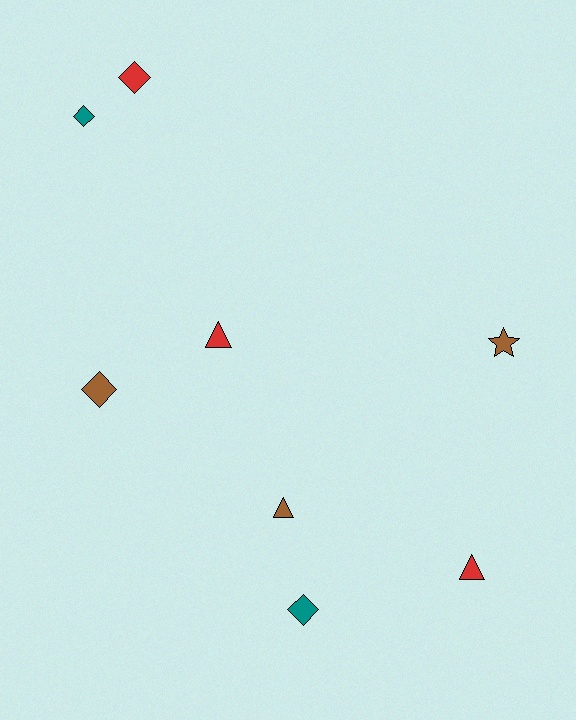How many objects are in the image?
There are 8 objects.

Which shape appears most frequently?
Diamond, with 4 objects.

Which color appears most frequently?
Brown, with 3 objects.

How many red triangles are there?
There are 2 red triangles.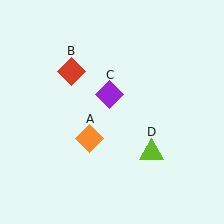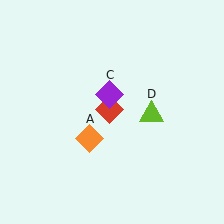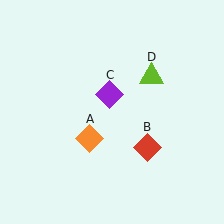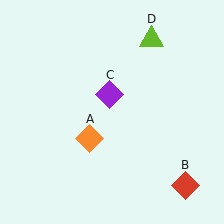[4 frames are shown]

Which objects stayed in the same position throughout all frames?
Orange diamond (object A) and purple diamond (object C) remained stationary.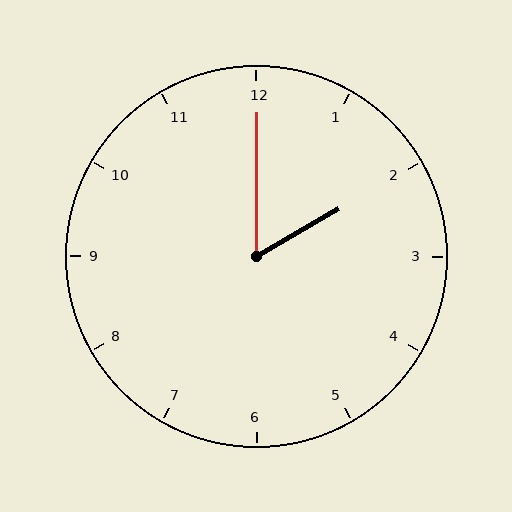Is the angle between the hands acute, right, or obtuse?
It is acute.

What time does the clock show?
2:00.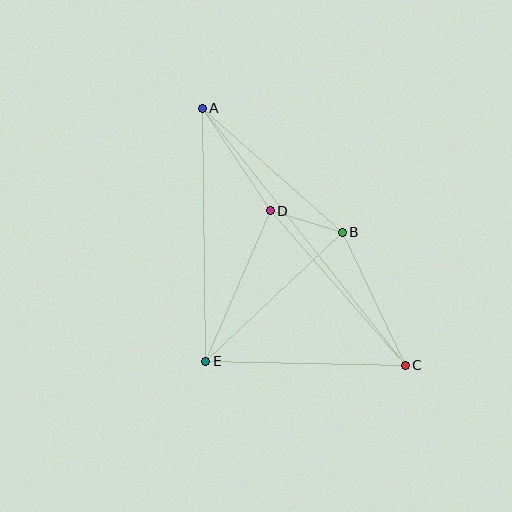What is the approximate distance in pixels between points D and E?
The distance between D and E is approximately 164 pixels.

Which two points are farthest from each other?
Points A and C are farthest from each other.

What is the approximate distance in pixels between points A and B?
The distance between A and B is approximately 187 pixels.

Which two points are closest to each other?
Points B and D are closest to each other.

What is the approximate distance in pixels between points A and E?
The distance between A and E is approximately 253 pixels.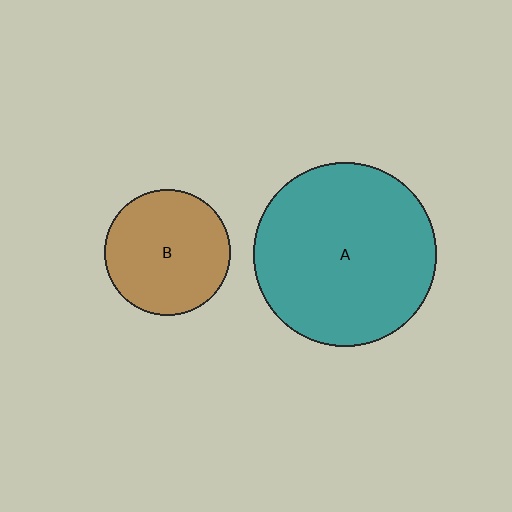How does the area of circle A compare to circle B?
Approximately 2.1 times.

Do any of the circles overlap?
No, none of the circles overlap.